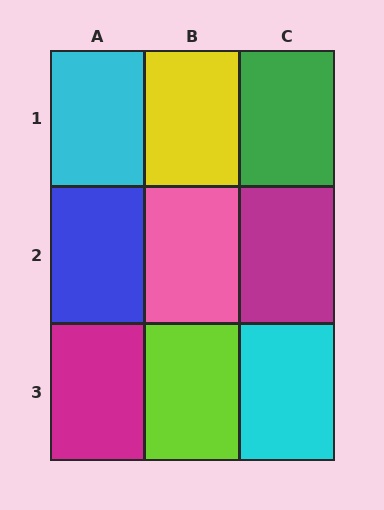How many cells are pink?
1 cell is pink.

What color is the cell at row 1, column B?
Yellow.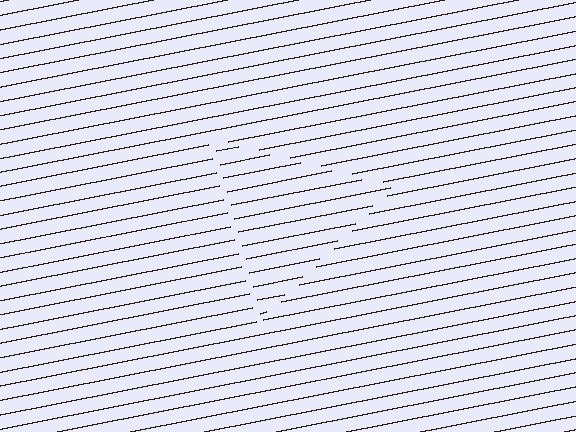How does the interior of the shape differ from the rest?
The interior of the shape contains the same grating, shifted by half a period — the contour is defined by the phase discontinuity where line-ends from the inner and outer gratings abut.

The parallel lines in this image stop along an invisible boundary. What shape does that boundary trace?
An illusory triangle. The interior of the shape contains the same grating, shifted by half a period — the contour is defined by the phase discontinuity where line-ends from the inner and outer gratings abut.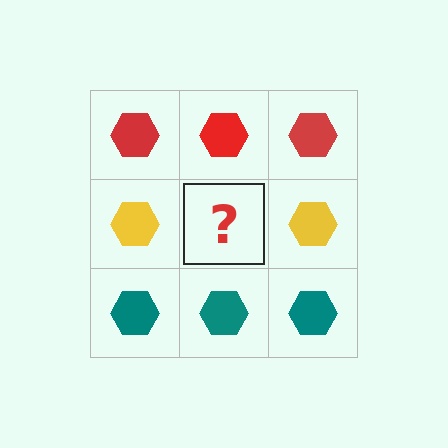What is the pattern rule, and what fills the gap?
The rule is that each row has a consistent color. The gap should be filled with a yellow hexagon.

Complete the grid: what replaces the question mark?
The question mark should be replaced with a yellow hexagon.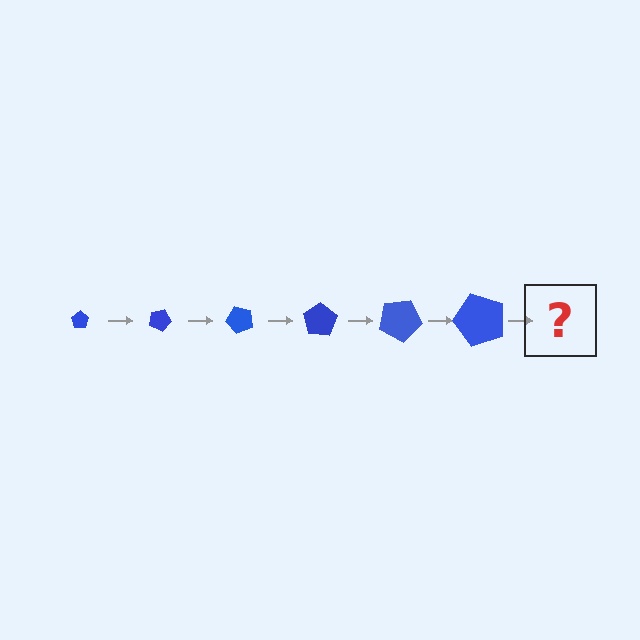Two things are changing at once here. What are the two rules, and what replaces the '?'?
The two rules are that the pentagon grows larger each step and it rotates 25 degrees each step. The '?' should be a pentagon, larger than the previous one and rotated 150 degrees from the start.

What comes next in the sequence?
The next element should be a pentagon, larger than the previous one and rotated 150 degrees from the start.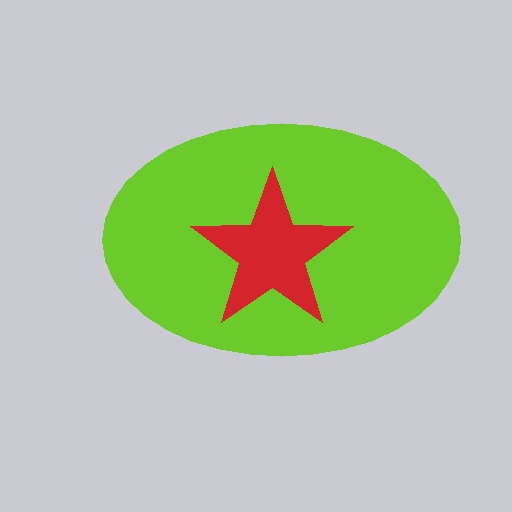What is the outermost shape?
The lime ellipse.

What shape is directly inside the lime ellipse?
The red star.